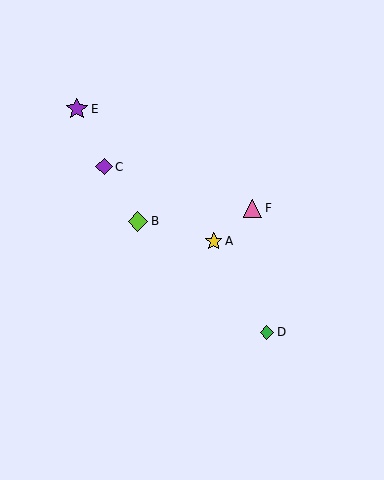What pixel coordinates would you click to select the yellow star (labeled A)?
Click at (214, 241) to select the yellow star A.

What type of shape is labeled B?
Shape B is a lime diamond.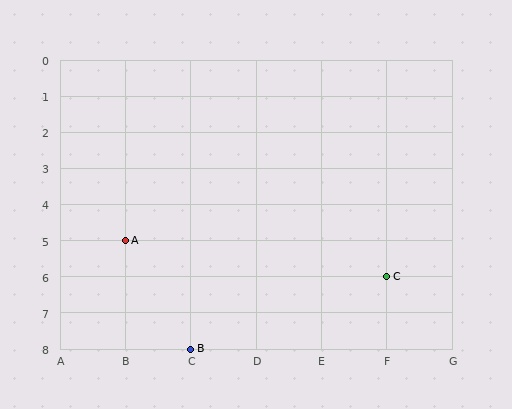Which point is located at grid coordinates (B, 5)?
Point A is at (B, 5).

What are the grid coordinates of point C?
Point C is at grid coordinates (F, 6).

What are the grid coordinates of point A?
Point A is at grid coordinates (B, 5).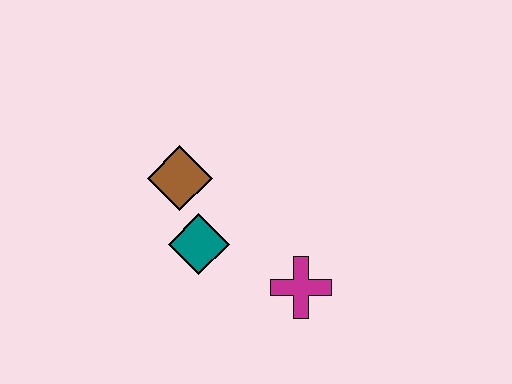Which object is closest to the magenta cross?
The teal diamond is closest to the magenta cross.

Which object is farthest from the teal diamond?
The magenta cross is farthest from the teal diamond.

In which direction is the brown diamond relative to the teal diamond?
The brown diamond is above the teal diamond.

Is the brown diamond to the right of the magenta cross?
No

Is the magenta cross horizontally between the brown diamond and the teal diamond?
No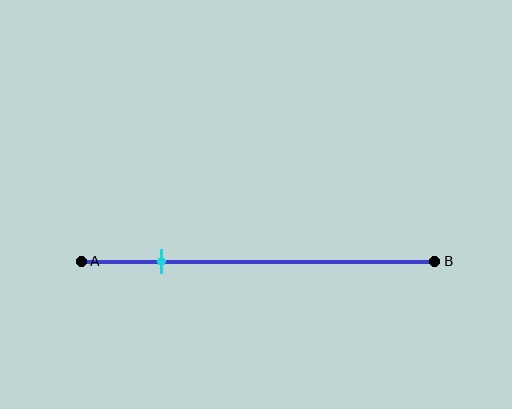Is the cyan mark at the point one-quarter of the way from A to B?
Yes, the mark is approximately at the one-quarter point.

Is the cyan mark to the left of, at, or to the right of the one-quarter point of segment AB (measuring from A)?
The cyan mark is approximately at the one-quarter point of segment AB.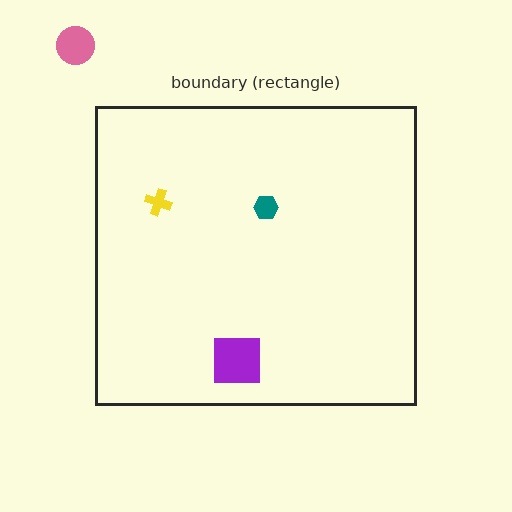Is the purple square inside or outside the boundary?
Inside.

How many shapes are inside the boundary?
3 inside, 1 outside.